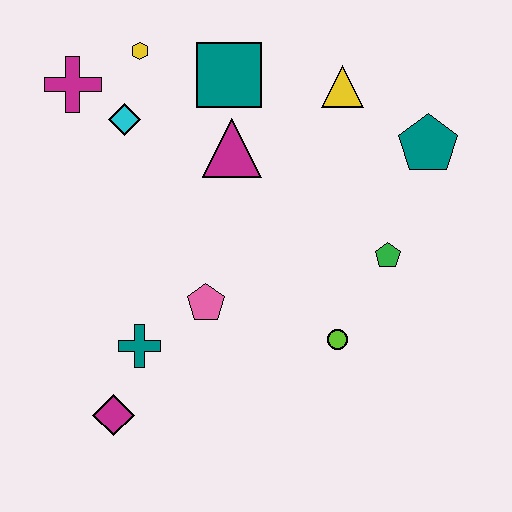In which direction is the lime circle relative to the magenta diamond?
The lime circle is to the right of the magenta diamond.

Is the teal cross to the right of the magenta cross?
Yes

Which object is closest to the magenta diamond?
The teal cross is closest to the magenta diamond.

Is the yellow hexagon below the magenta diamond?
No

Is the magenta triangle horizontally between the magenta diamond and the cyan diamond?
No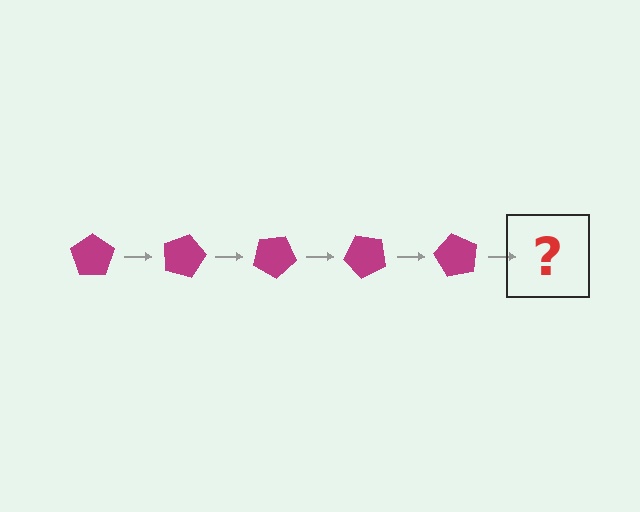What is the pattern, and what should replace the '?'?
The pattern is that the pentagon rotates 15 degrees each step. The '?' should be a magenta pentagon rotated 75 degrees.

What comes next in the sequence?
The next element should be a magenta pentagon rotated 75 degrees.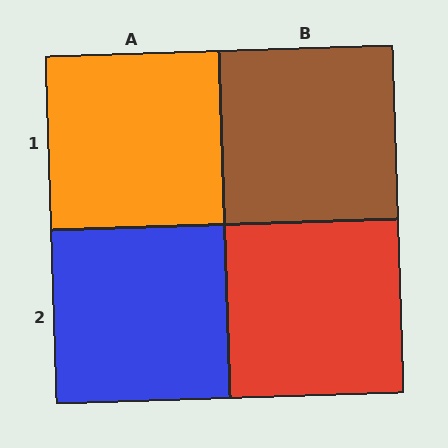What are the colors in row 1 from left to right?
Orange, brown.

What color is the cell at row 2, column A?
Blue.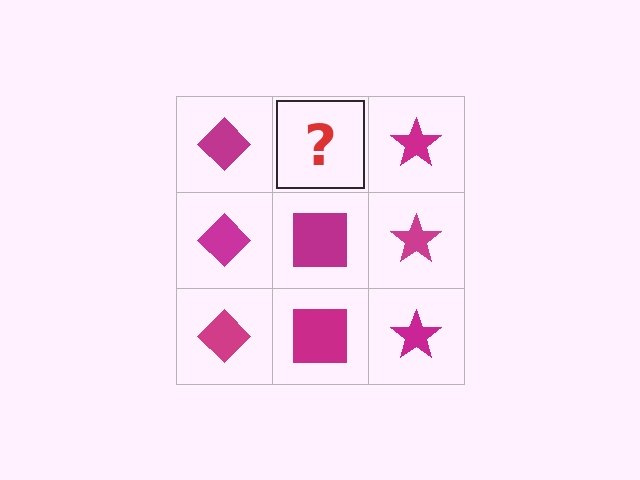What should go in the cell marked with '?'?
The missing cell should contain a magenta square.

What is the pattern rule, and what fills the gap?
The rule is that each column has a consistent shape. The gap should be filled with a magenta square.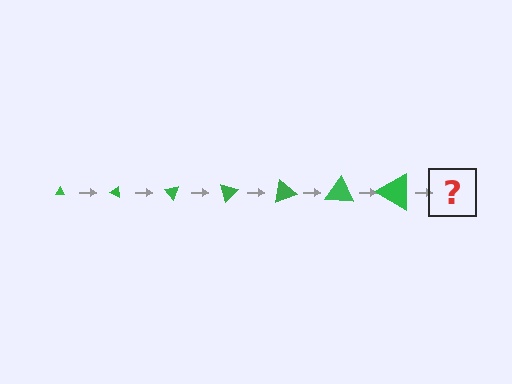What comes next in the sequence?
The next element should be a triangle, larger than the previous one and rotated 175 degrees from the start.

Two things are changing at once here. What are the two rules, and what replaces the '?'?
The two rules are that the triangle grows larger each step and it rotates 25 degrees each step. The '?' should be a triangle, larger than the previous one and rotated 175 degrees from the start.